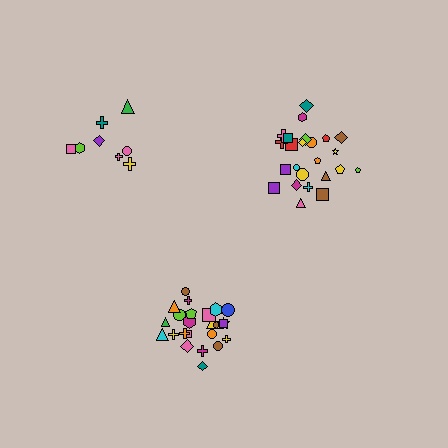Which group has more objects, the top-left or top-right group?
The top-right group.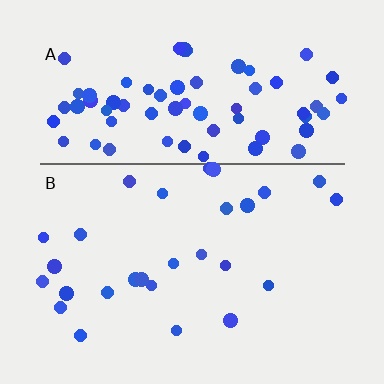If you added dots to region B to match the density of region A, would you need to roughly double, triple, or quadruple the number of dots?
Approximately triple.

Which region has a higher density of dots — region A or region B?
A (the top).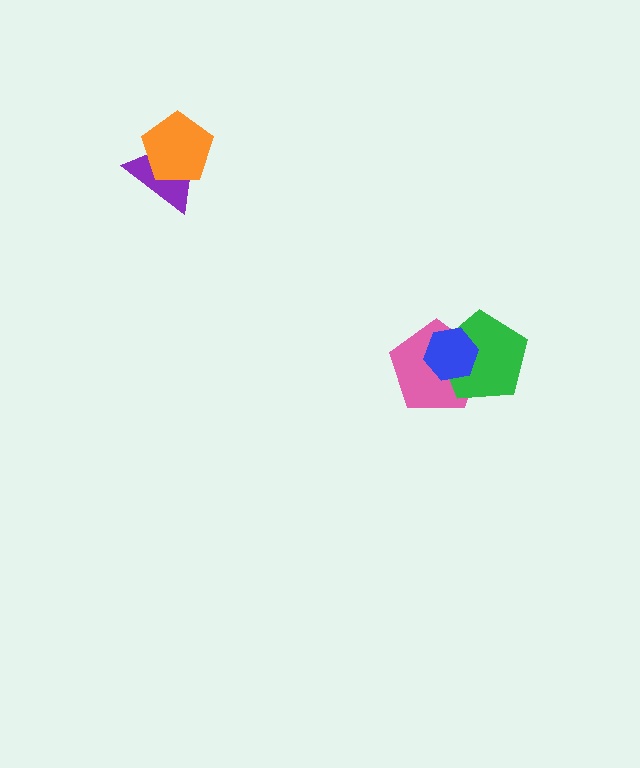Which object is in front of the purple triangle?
The orange pentagon is in front of the purple triangle.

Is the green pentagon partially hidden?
Yes, it is partially covered by another shape.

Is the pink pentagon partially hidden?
Yes, it is partially covered by another shape.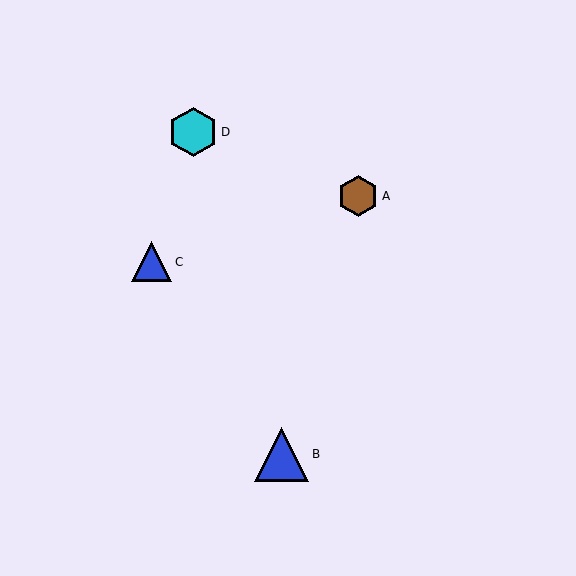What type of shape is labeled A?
Shape A is a brown hexagon.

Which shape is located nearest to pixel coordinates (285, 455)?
The blue triangle (labeled B) at (282, 454) is nearest to that location.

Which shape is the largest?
The blue triangle (labeled B) is the largest.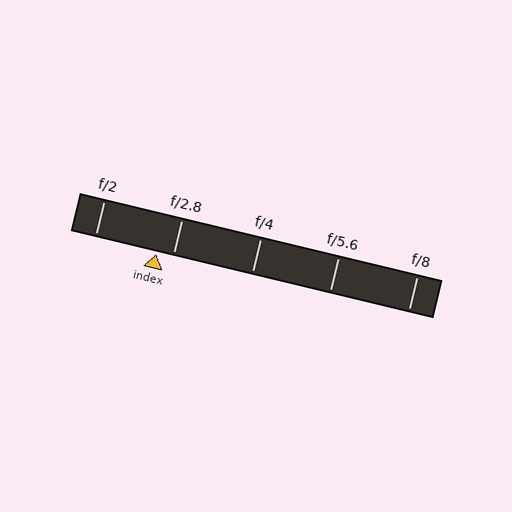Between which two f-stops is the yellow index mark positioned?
The index mark is between f/2 and f/2.8.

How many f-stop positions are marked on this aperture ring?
There are 5 f-stop positions marked.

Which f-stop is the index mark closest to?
The index mark is closest to f/2.8.